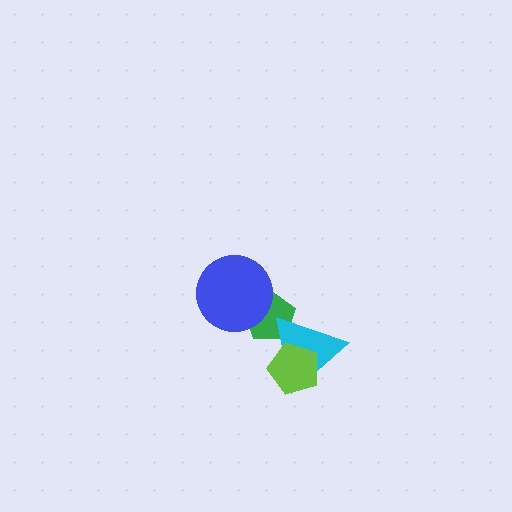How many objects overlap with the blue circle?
1 object overlaps with the blue circle.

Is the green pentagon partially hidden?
Yes, it is partially covered by another shape.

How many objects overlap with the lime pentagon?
1 object overlaps with the lime pentagon.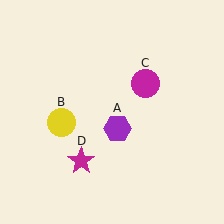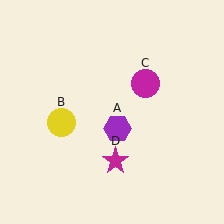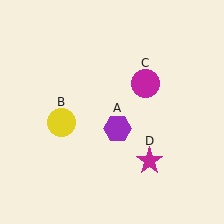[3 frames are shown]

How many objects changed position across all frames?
1 object changed position: magenta star (object D).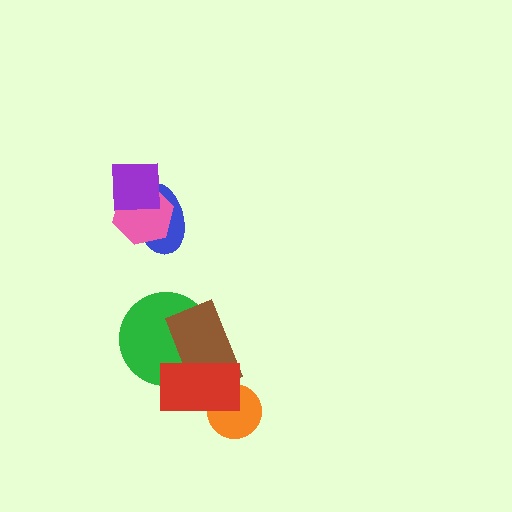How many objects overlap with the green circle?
2 objects overlap with the green circle.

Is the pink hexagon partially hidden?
Yes, it is partially covered by another shape.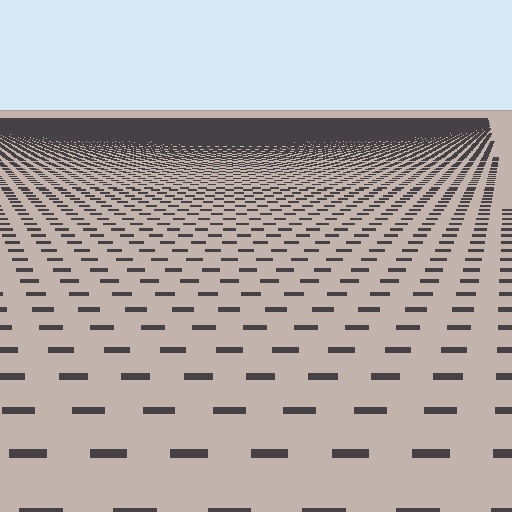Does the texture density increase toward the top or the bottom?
Density increases toward the top.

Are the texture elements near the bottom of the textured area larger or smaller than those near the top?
Larger. Near the bottom, elements are closer to the viewer and appear at a bigger on-screen size.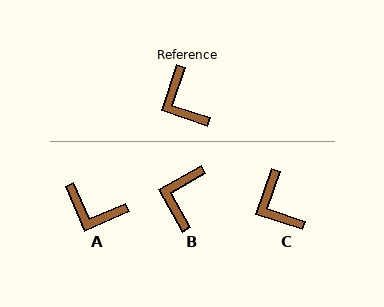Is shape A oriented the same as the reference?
No, it is off by about 42 degrees.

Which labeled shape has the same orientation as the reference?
C.